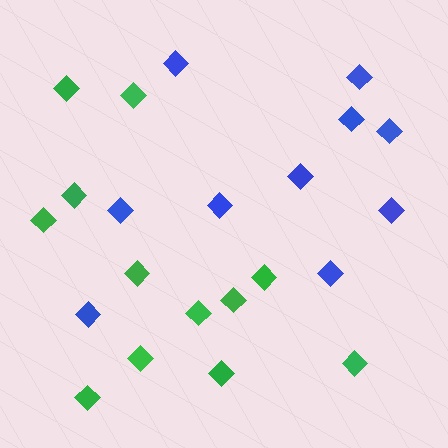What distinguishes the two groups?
There are 2 groups: one group of green diamonds (12) and one group of blue diamonds (10).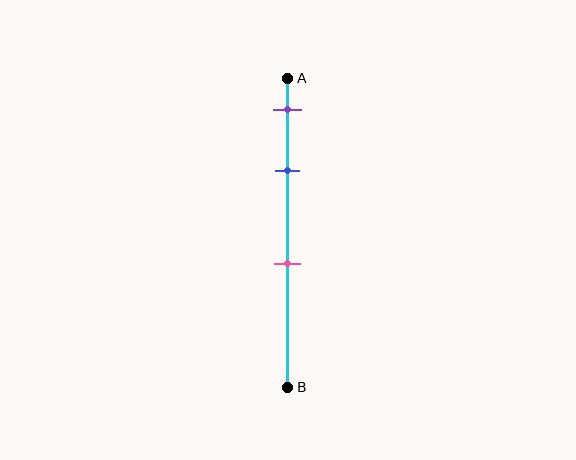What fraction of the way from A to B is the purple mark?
The purple mark is approximately 10% (0.1) of the way from A to B.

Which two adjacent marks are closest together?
The purple and blue marks are the closest adjacent pair.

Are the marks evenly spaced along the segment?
No, the marks are not evenly spaced.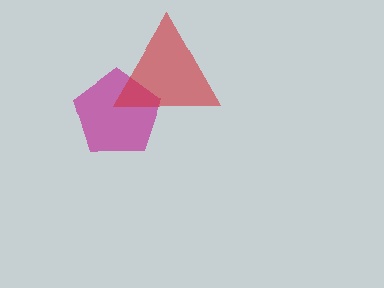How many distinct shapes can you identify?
There are 2 distinct shapes: a magenta pentagon, a red triangle.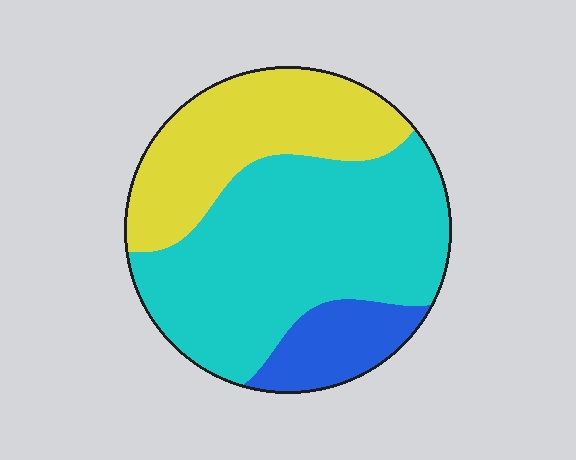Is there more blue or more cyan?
Cyan.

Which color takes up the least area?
Blue, at roughly 15%.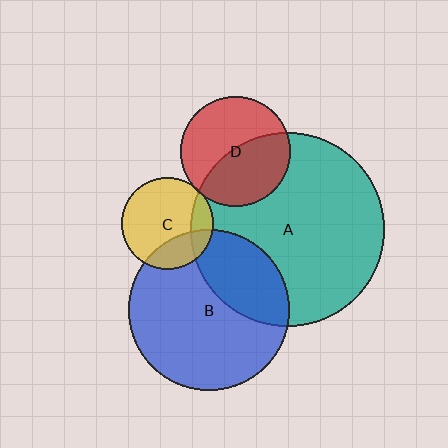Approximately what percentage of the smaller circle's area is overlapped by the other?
Approximately 25%.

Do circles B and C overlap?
Yes.